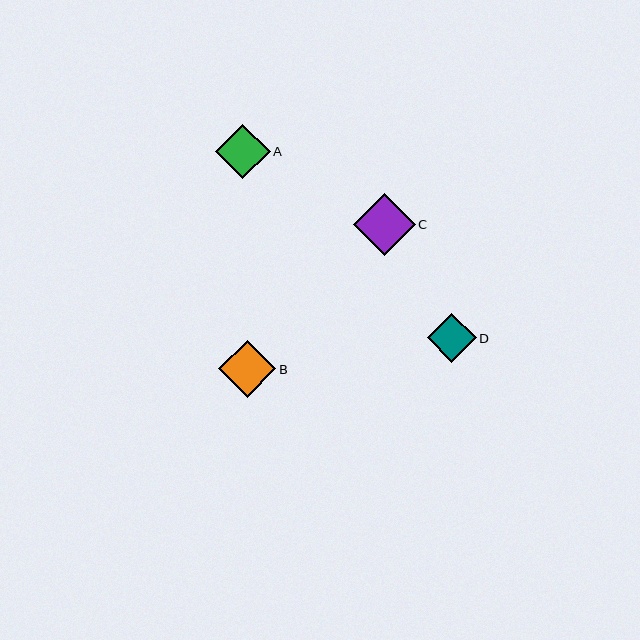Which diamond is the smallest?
Diamond D is the smallest with a size of approximately 49 pixels.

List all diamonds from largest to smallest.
From largest to smallest: C, B, A, D.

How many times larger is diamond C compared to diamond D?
Diamond C is approximately 1.3 times the size of diamond D.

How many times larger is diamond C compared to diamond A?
Diamond C is approximately 1.1 times the size of diamond A.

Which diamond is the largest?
Diamond C is the largest with a size of approximately 62 pixels.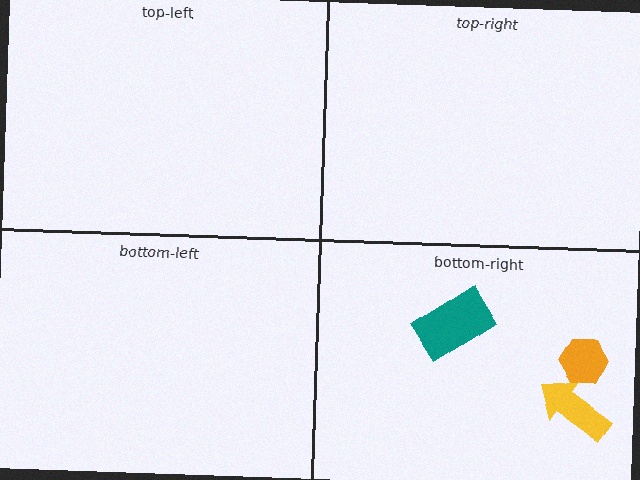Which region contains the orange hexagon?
The bottom-right region.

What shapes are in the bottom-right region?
The teal rectangle, the orange hexagon, the yellow arrow.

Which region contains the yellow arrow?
The bottom-right region.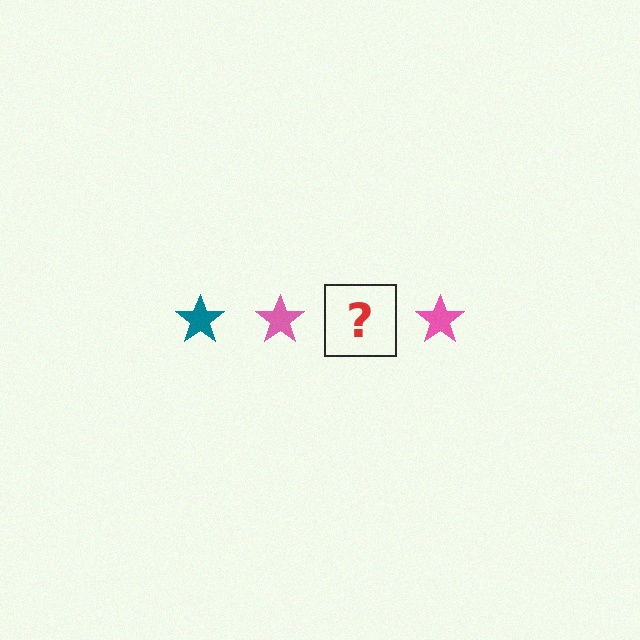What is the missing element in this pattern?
The missing element is a teal star.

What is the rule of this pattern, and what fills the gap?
The rule is that the pattern cycles through teal, pink stars. The gap should be filled with a teal star.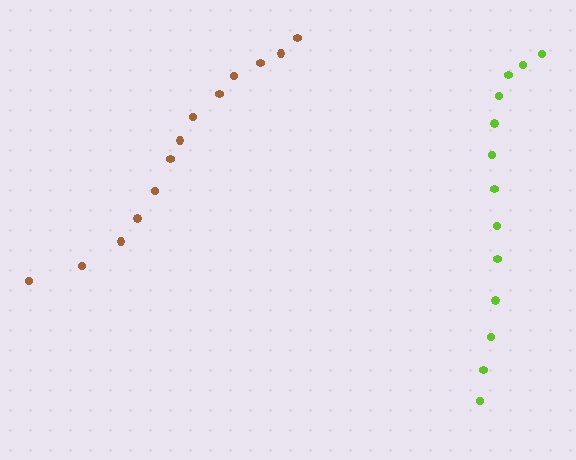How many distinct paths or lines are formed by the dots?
There are 2 distinct paths.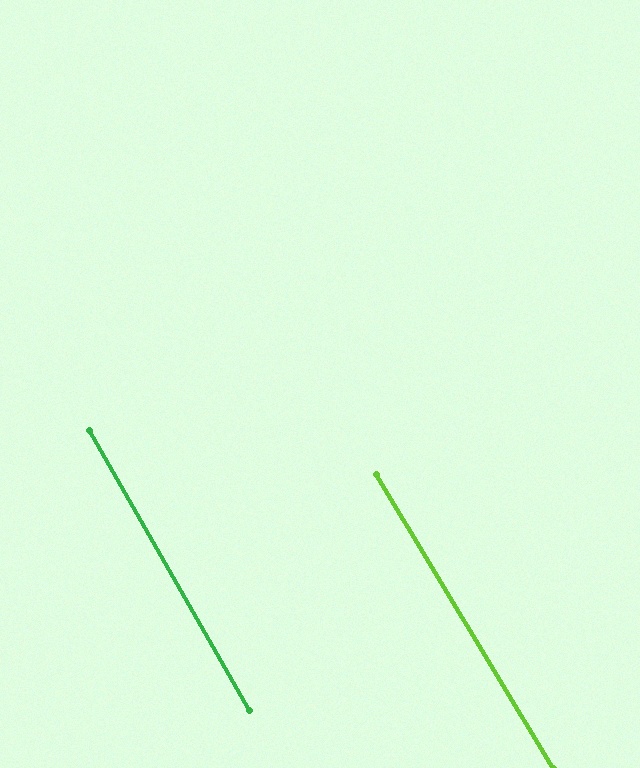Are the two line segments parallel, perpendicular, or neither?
Parallel — their directions differ by only 1.4°.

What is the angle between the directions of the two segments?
Approximately 1 degree.